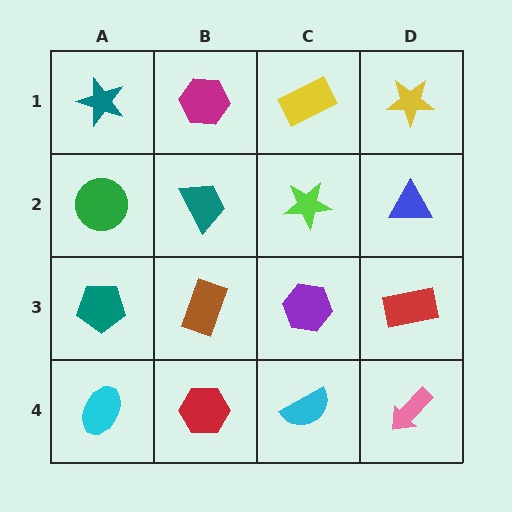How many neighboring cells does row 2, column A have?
3.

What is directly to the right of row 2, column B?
A lime star.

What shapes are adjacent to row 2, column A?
A teal star (row 1, column A), a teal pentagon (row 3, column A), a teal trapezoid (row 2, column B).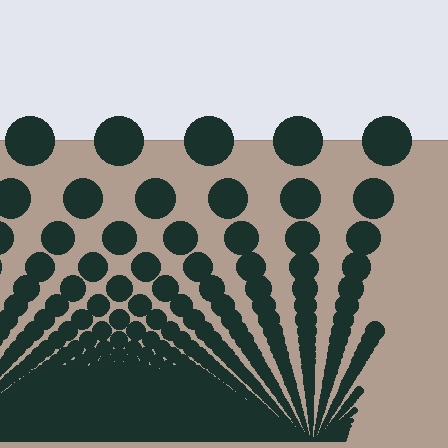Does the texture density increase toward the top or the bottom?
Density increases toward the bottom.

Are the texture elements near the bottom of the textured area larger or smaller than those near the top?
Smaller. The gradient is inverted — elements near the bottom are smaller and denser.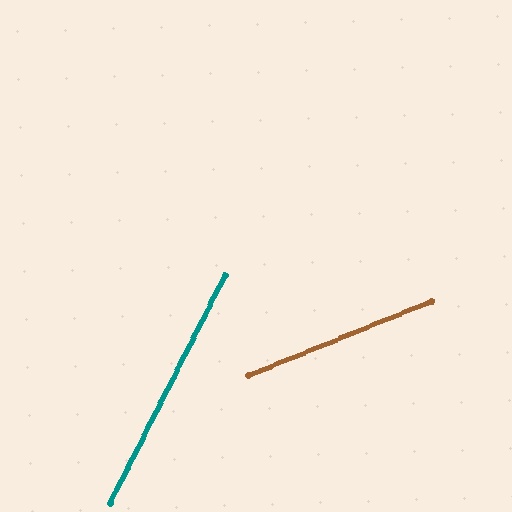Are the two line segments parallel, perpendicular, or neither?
Neither parallel nor perpendicular — they differ by about 41°.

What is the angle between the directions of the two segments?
Approximately 41 degrees.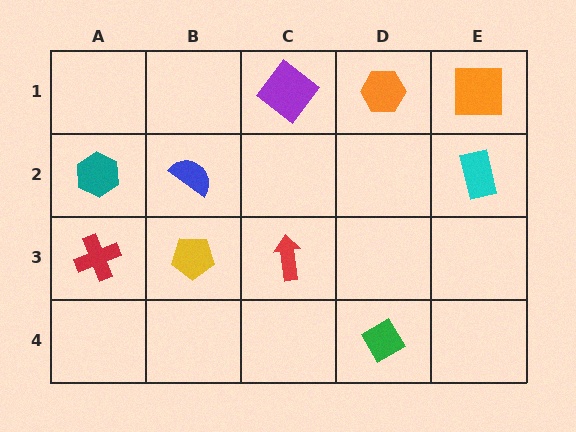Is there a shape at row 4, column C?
No, that cell is empty.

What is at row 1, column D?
An orange hexagon.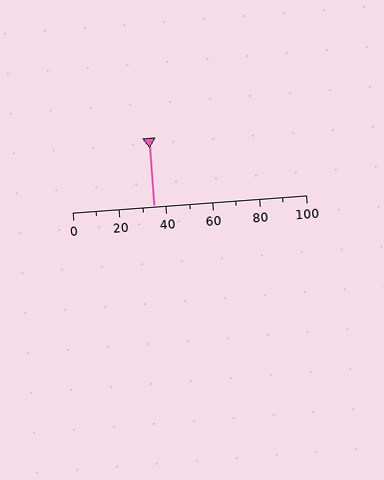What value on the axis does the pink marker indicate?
The marker indicates approximately 35.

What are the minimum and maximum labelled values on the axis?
The axis runs from 0 to 100.